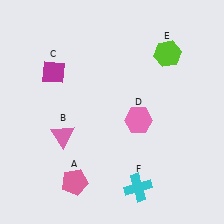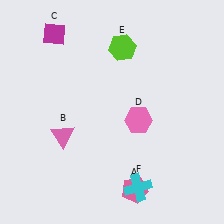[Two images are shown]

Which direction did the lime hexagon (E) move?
The lime hexagon (E) moved left.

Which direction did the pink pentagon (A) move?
The pink pentagon (A) moved right.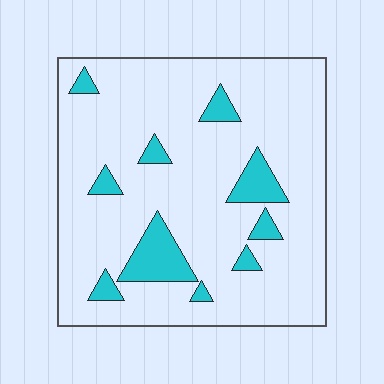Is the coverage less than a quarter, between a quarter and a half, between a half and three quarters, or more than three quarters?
Less than a quarter.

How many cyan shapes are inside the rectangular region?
10.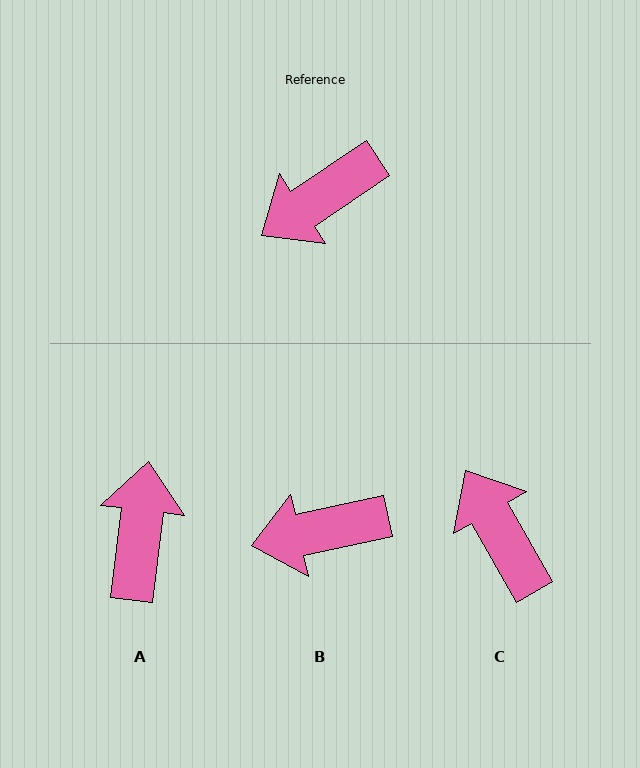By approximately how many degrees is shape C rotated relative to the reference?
Approximately 94 degrees clockwise.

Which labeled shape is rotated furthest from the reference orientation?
A, about 130 degrees away.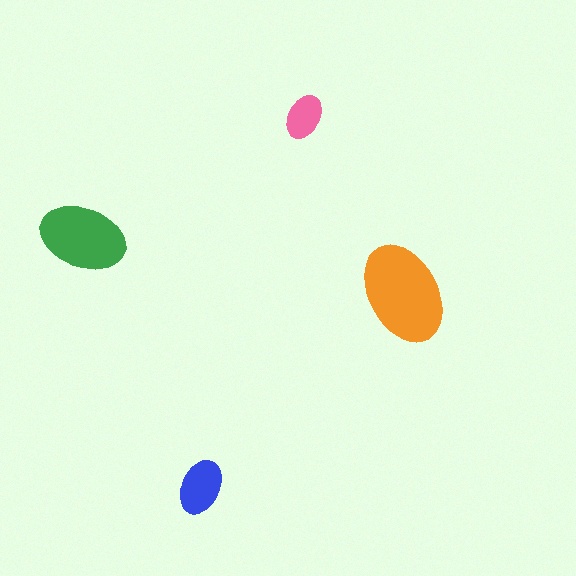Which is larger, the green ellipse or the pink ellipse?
The green one.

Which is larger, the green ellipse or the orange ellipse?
The orange one.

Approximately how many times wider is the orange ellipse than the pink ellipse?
About 2 times wider.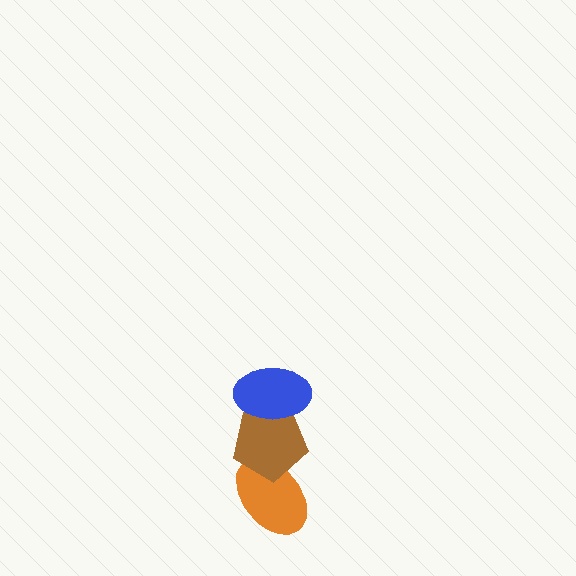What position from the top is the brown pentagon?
The brown pentagon is 2nd from the top.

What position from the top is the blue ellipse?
The blue ellipse is 1st from the top.